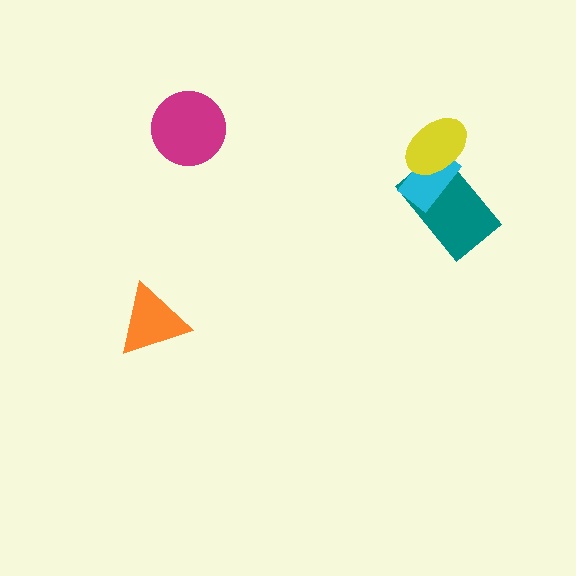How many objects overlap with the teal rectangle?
2 objects overlap with the teal rectangle.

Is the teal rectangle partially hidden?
Yes, it is partially covered by another shape.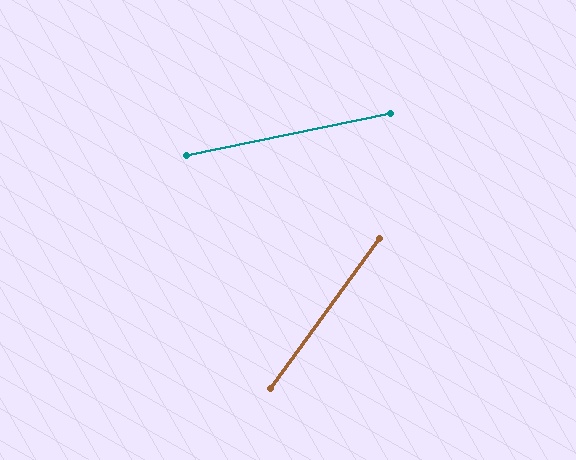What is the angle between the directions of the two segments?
Approximately 42 degrees.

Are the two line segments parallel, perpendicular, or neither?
Neither parallel nor perpendicular — they differ by about 42°.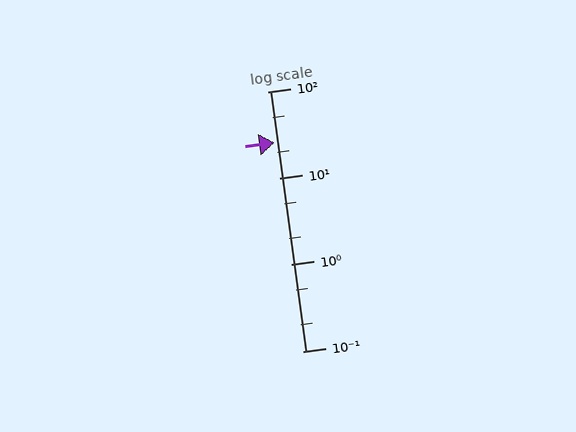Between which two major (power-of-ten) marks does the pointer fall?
The pointer is between 10 and 100.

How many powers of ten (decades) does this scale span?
The scale spans 3 decades, from 0.1 to 100.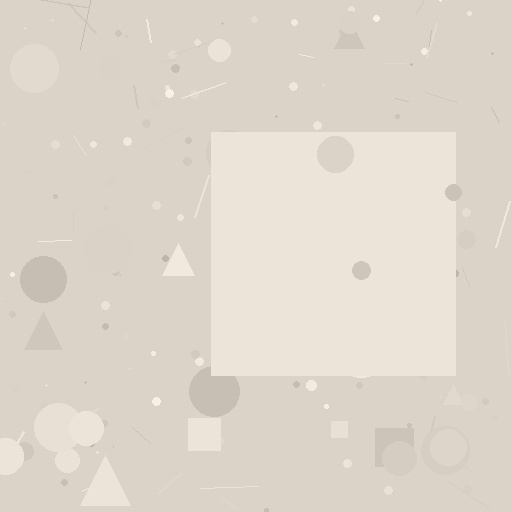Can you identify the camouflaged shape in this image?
The camouflaged shape is a square.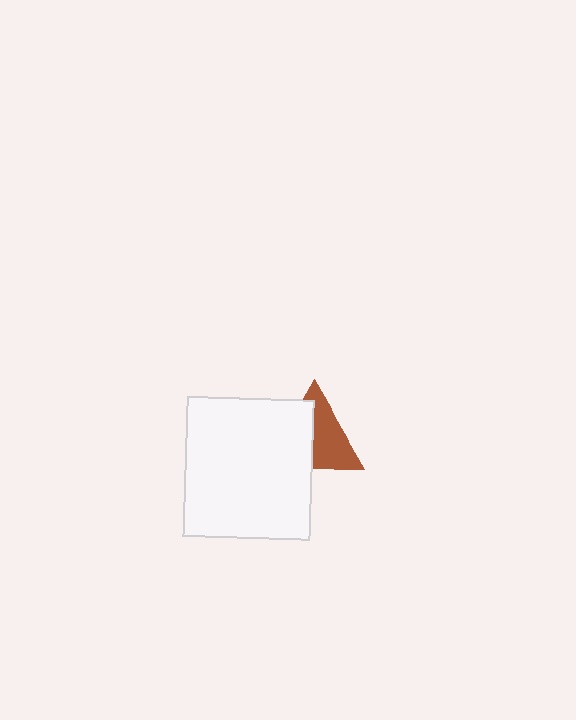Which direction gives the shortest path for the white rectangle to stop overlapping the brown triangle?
Moving left gives the shortest separation.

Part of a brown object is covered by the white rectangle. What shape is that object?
It is a triangle.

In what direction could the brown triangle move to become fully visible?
The brown triangle could move right. That would shift it out from behind the white rectangle entirely.